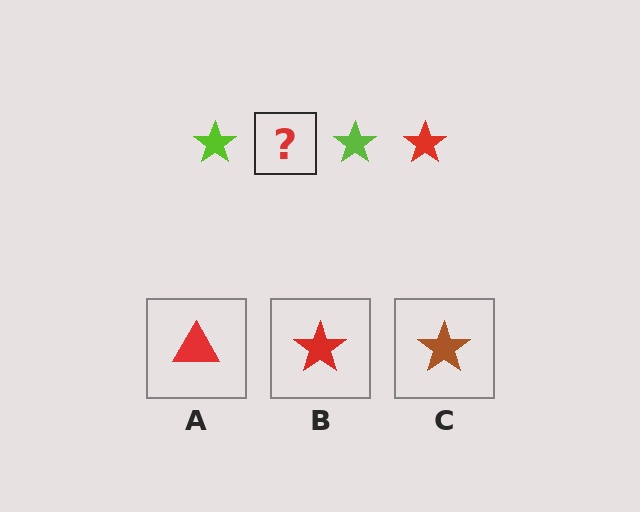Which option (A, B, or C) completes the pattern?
B.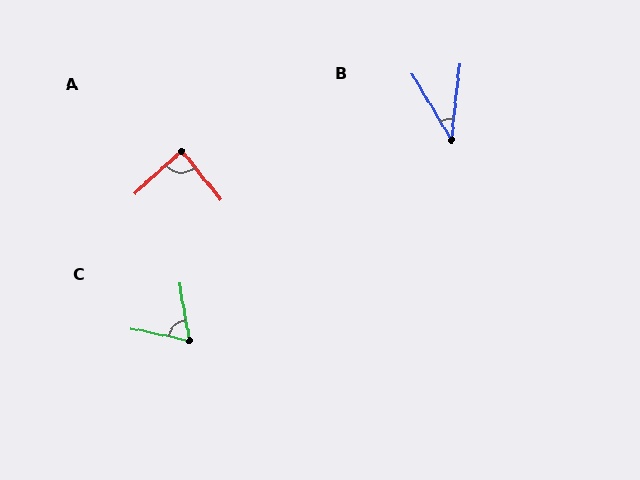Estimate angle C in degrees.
Approximately 69 degrees.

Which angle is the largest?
A, at approximately 86 degrees.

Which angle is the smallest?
B, at approximately 37 degrees.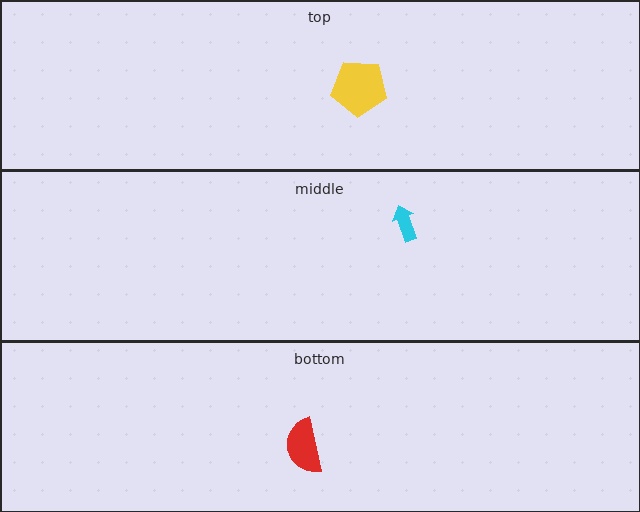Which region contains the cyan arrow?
The middle region.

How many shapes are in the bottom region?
1.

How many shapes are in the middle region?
1.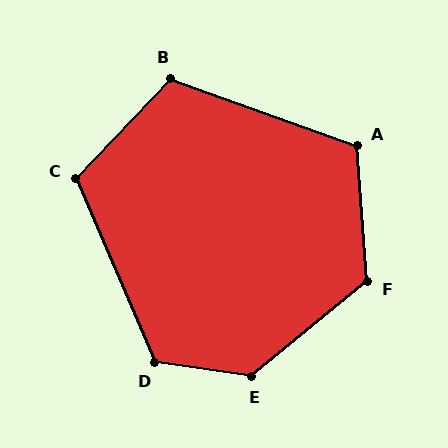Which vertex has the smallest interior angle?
C, at approximately 113 degrees.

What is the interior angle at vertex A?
Approximately 114 degrees (obtuse).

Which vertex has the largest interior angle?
E, at approximately 133 degrees.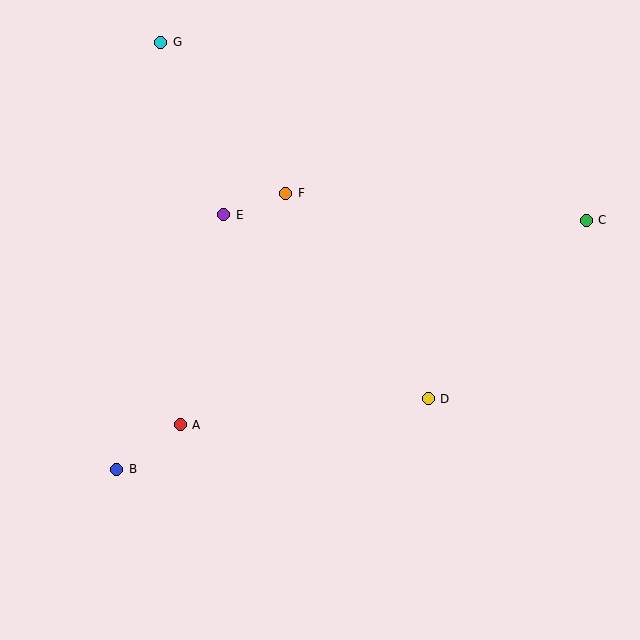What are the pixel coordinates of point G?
Point G is at (161, 42).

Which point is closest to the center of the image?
Point F at (286, 193) is closest to the center.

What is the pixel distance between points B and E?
The distance between B and E is 276 pixels.